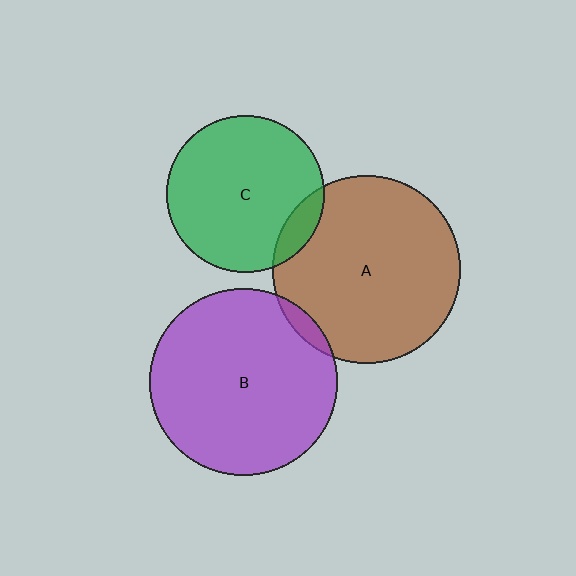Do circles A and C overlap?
Yes.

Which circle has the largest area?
Circle A (brown).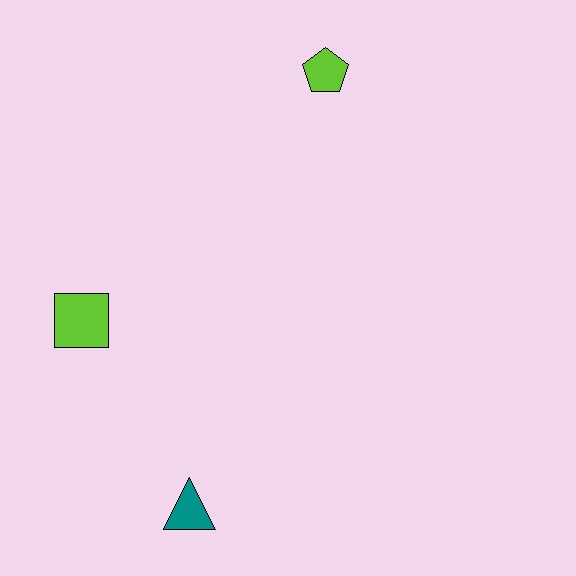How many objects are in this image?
There are 3 objects.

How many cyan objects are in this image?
There are no cyan objects.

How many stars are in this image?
There are no stars.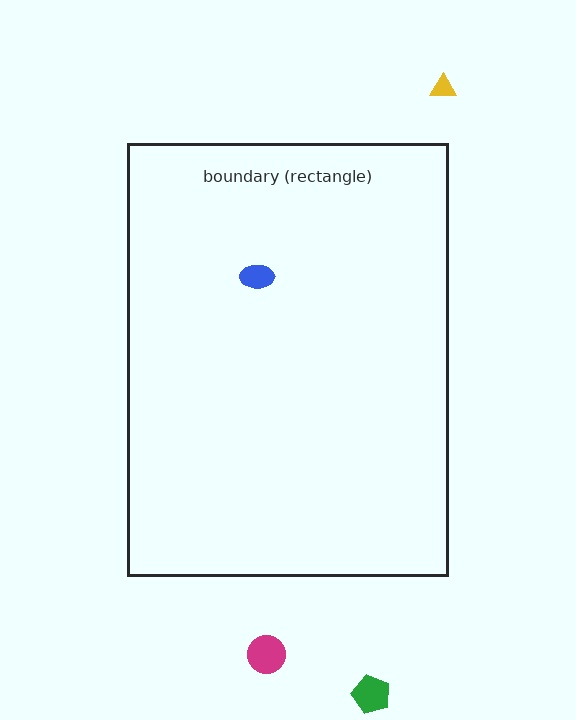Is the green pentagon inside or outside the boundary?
Outside.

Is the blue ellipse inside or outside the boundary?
Inside.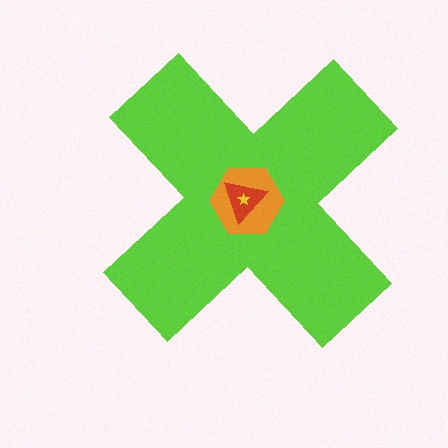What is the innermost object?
The yellow star.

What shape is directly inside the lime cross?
The orange hexagon.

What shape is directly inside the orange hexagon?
The red triangle.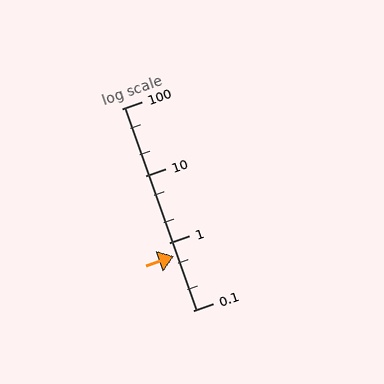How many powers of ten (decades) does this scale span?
The scale spans 3 decades, from 0.1 to 100.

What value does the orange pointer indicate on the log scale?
The pointer indicates approximately 0.65.